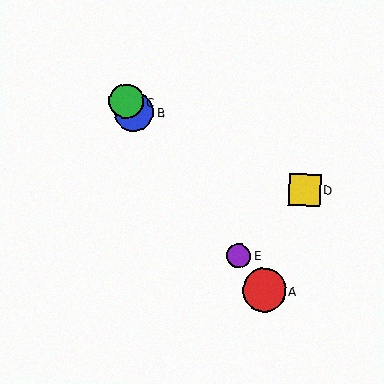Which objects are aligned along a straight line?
Objects A, B, C, E are aligned along a straight line.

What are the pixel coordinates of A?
Object A is at (264, 290).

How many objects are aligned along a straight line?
4 objects (A, B, C, E) are aligned along a straight line.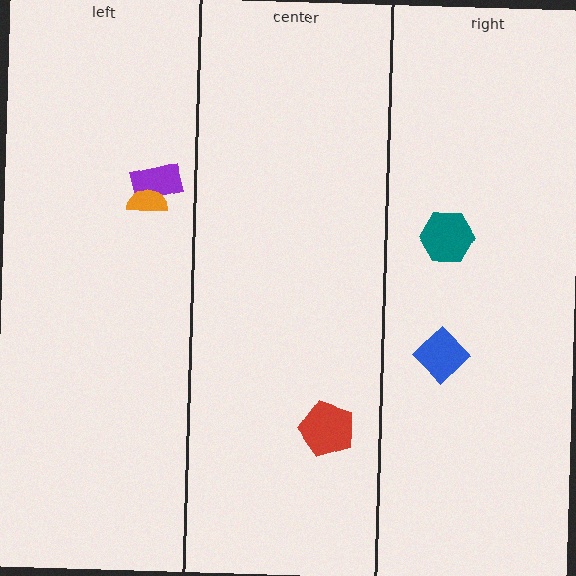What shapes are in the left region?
The purple rectangle, the orange semicircle.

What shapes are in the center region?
The red pentagon.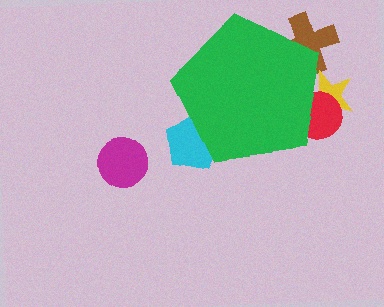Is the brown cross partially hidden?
Yes, the brown cross is partially hidden behind the green pentagon.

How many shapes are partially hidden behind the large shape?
4 shapes are partially hidden.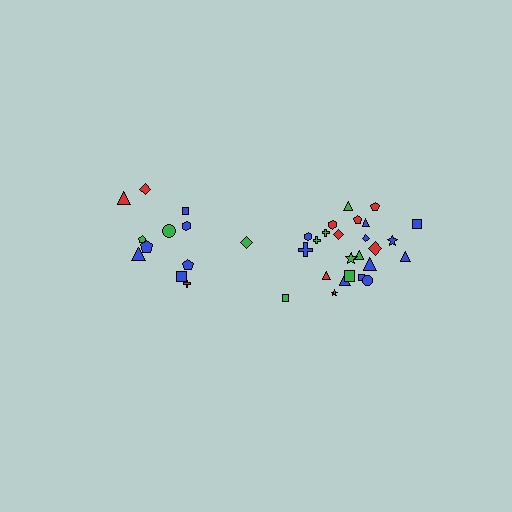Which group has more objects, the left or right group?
The right group.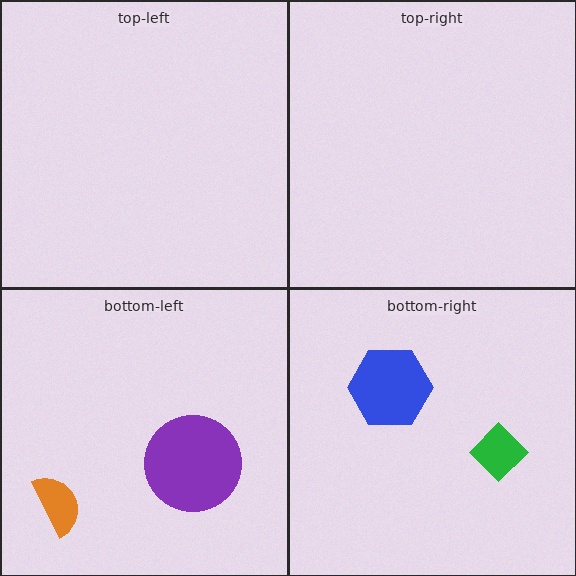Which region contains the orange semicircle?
The bottom-left region.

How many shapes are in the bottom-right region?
2.